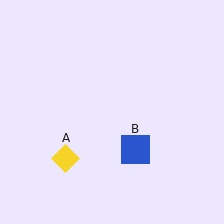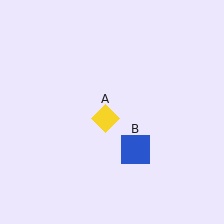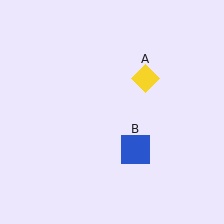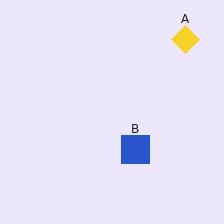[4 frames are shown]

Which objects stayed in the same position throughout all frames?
Blue square (object B) remained stationary.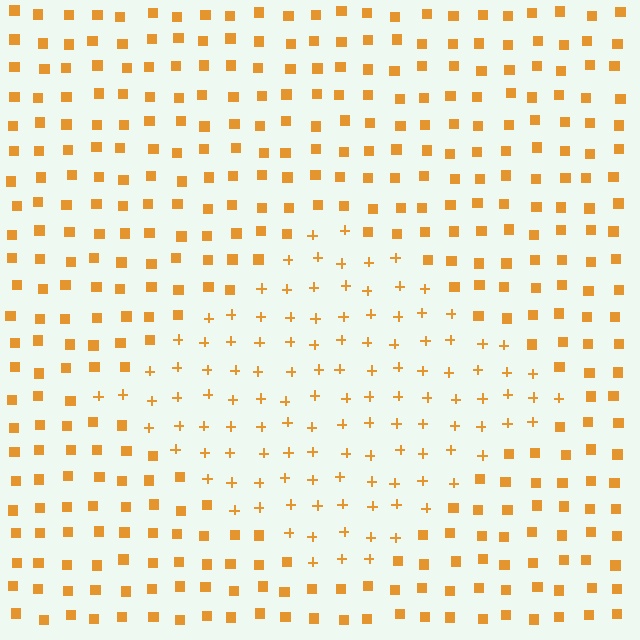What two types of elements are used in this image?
The image uses plus signs inside the diamond region and squares outside it.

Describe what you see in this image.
The image is filled with small orange elements arranged in a uniform grid. A diamond-shaped region contains plus signs, while the surrounding area contains squares. The boundary is defined purely by the change in element shape.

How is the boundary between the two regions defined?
The boundary is defined by a change in element shape: plus signs inside vs. squares outside. All elements share the same color and spacing.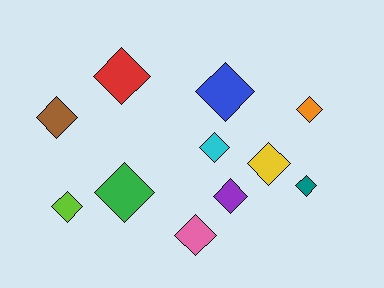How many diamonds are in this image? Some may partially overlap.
There are 11 diamonds.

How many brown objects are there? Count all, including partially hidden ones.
There is 1 brown object.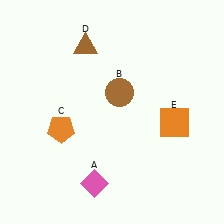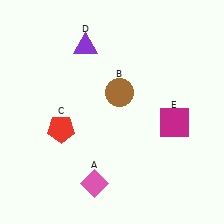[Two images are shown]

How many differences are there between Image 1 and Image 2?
There are 3 differences between the two images.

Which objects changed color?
C changed from orange to red. D changed from brown to purple. E changed from orange to magenta.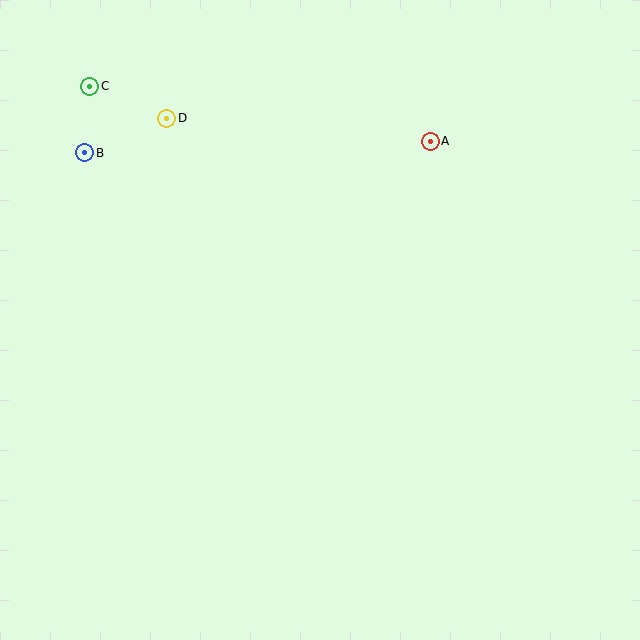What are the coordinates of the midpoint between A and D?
The midpoint between A and D is at (299, 130).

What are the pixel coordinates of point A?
Point A is at (430, 141).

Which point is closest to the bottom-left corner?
Point B is closest to the bottom-left corner.